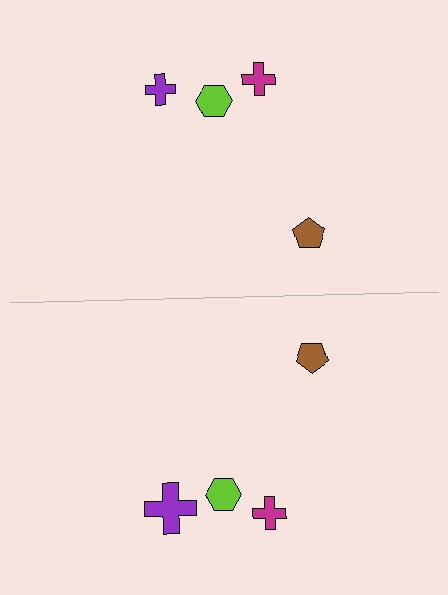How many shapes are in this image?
There are 8 shapes in this image.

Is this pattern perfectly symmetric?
No, the pattern is not perfectly symmetric. The purple cross on the bottom side has a different size than its mirror counterpart.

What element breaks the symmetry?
The purple cross on the bottom side has a different size than its mirror counterpart.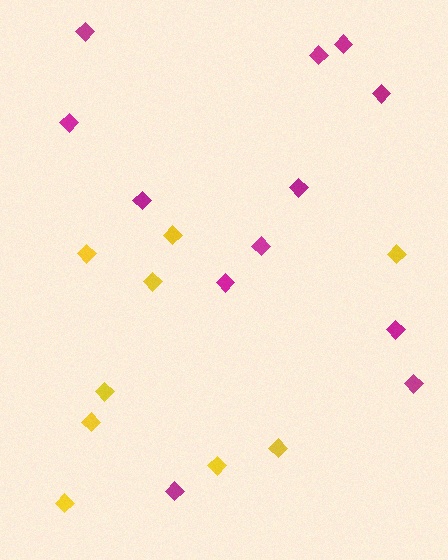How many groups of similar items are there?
There are 2 groups: one group of yellow diamonds (9) and one group of magenta diamonds (12).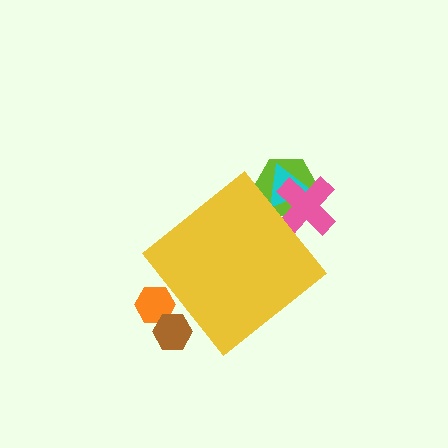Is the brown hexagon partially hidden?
Yes, the brown hexagon is partially hidden behind the yellow diamond.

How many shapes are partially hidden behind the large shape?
5 shapes are partially hidden.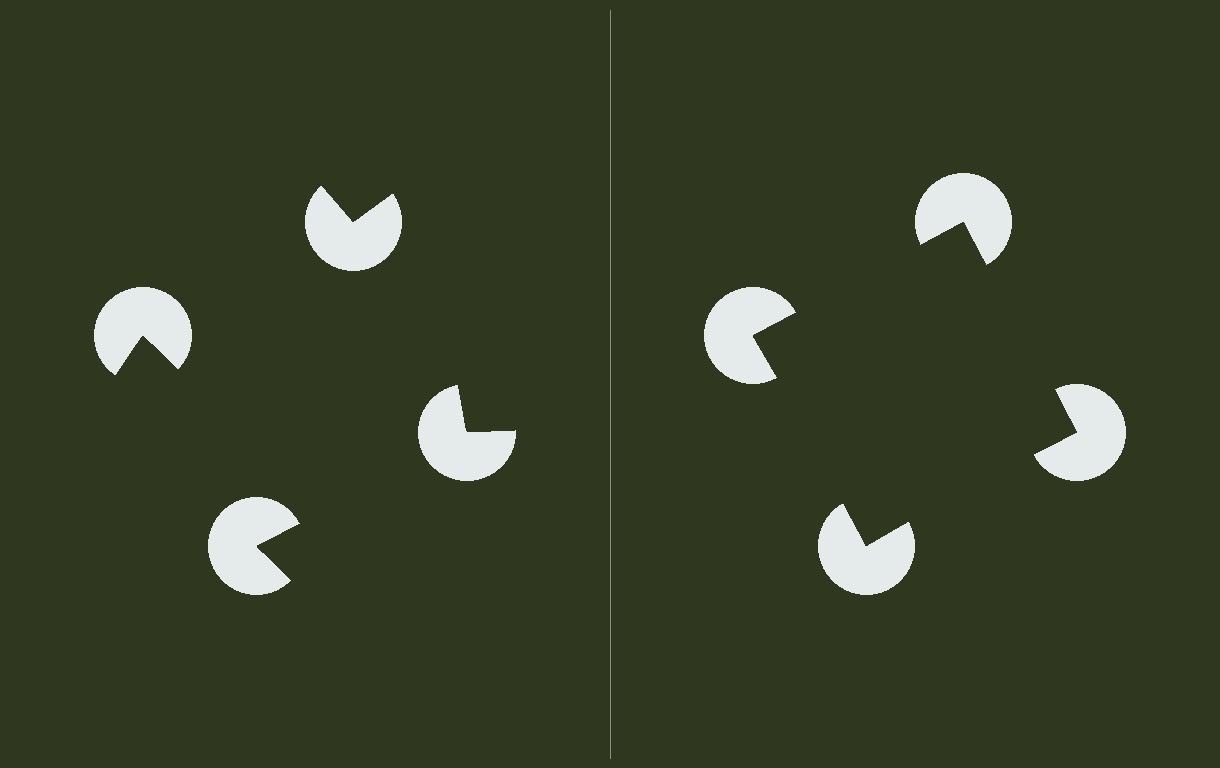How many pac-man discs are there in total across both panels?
8 — 4 on each side.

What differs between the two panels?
The pac-man discs are positioned identically on both sides; only the wedge orientations differ. On the right they align to a square; on the left they are misaligned.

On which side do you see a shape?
An illusory square appears on the right side. On the left side the wedge cuts are rotated, so no coherent shape forms.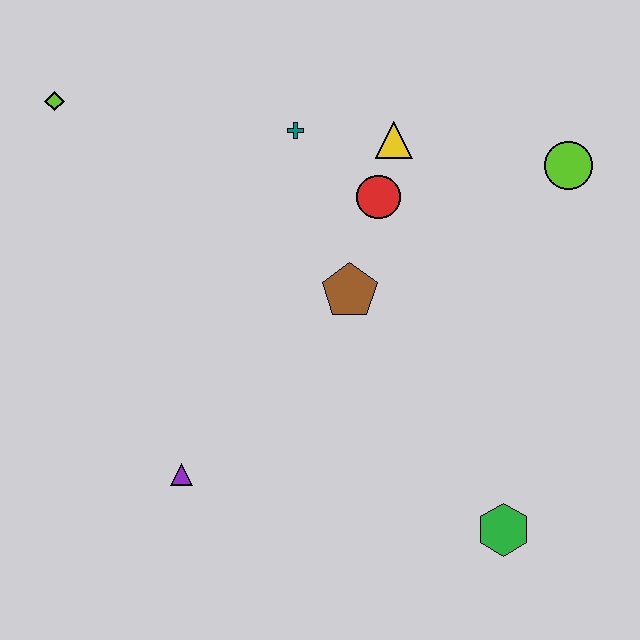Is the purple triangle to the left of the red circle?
Yes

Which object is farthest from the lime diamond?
The green hexagon is farthest from the lime diamond.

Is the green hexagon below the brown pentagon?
Yes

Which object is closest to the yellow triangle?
The red circle is closest to the yellow triangle.